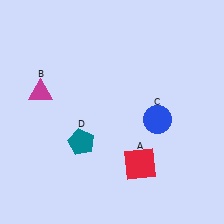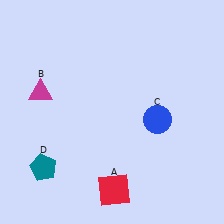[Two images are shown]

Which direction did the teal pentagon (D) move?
The teal pentagon (D) moved left.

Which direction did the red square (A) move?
The red square (A) moved down.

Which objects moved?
The objects that moved are: the red square (A), the teal pentagon (D).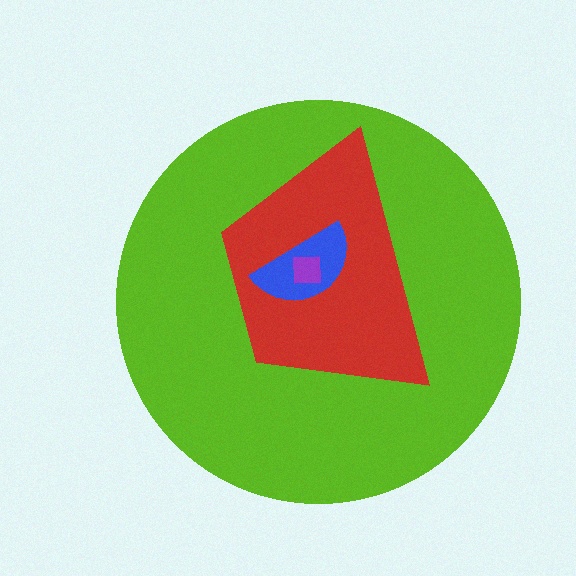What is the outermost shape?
The lime circle.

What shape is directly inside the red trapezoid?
The blue semicircle.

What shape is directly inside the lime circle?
The red trapezoid.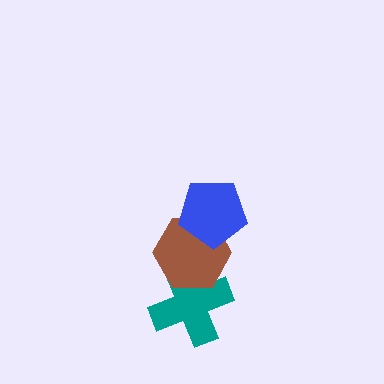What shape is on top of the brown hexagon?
The blue pentagon is on top of the brown hexagon.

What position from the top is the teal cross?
The teal cross is 3rd from the top.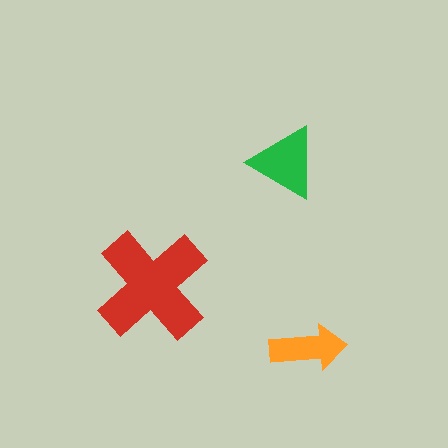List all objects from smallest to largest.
The orange arrow, the green triangle, the red cross.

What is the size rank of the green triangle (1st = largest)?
2nd.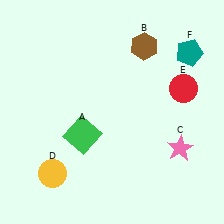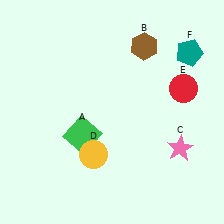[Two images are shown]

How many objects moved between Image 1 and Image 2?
1 object moved between the two images.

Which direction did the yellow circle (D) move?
The yellow circle (D) moved right.